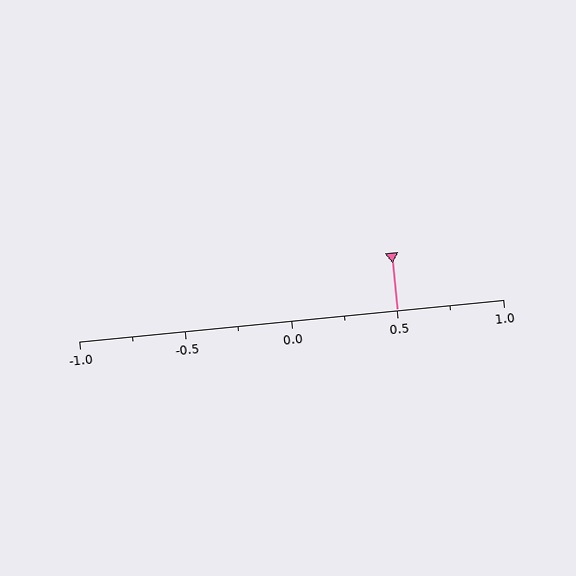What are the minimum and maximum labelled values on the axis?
The axis runs from -1.0 to 1.0.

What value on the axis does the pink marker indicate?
The marker indicates approximately 0.5.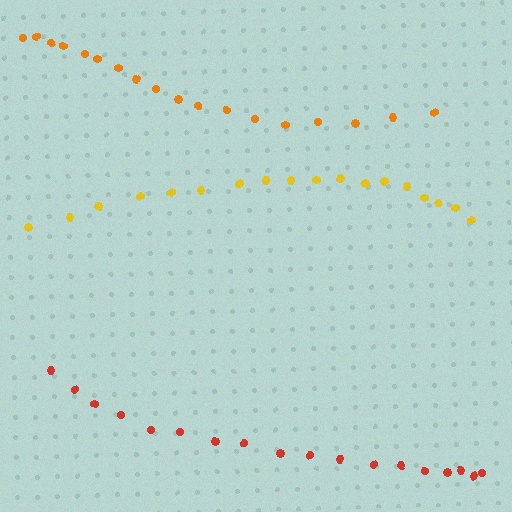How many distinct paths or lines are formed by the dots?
There are 3 distinct paths.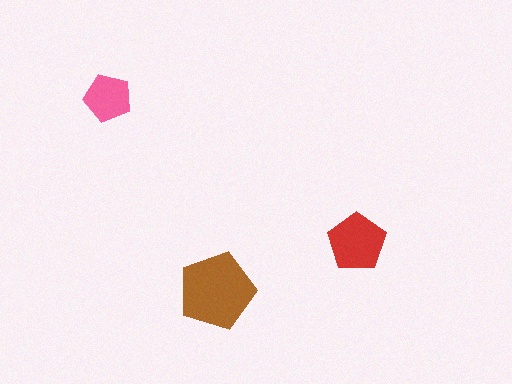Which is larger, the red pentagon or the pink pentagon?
The red one.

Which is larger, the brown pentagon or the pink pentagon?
The brown one.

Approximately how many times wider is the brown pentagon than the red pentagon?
About 1.5 times wider.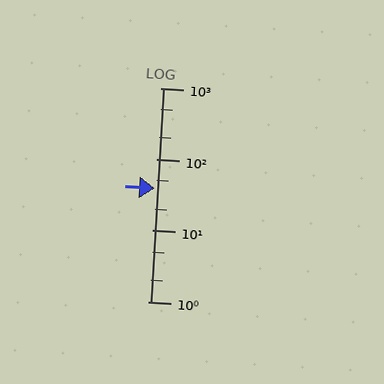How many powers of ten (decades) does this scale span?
The scale spans 3 decades, from 1 to 1000.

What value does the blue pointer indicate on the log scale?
The pointer indicates approximately 39.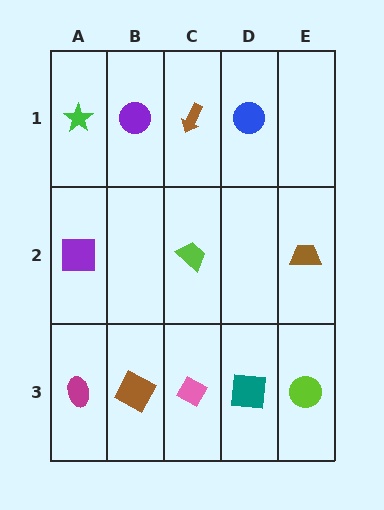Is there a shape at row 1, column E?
No, that cell is empty.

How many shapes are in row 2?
3 shapes.